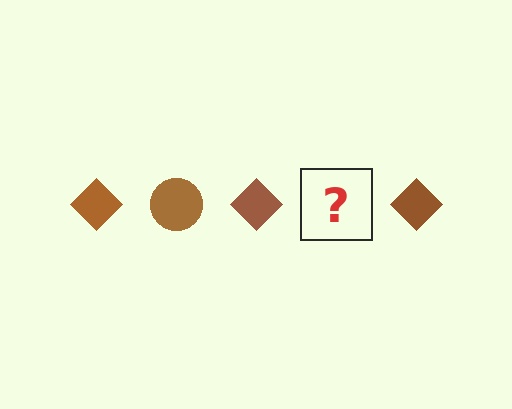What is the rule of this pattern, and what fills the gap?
The rule is that the pattern cycles through diamond, circle shapes in brown. The gap should be filled with a brown circle.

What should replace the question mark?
The question mark should be replaced with a brown circle.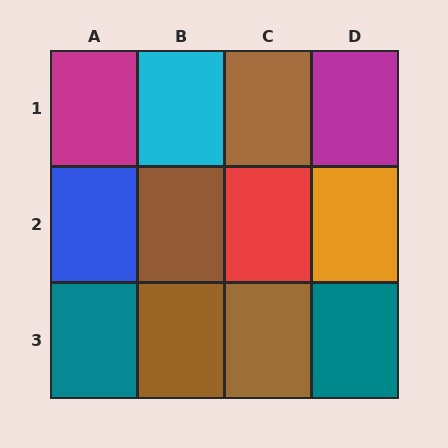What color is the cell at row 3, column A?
Teal.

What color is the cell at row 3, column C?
Brown.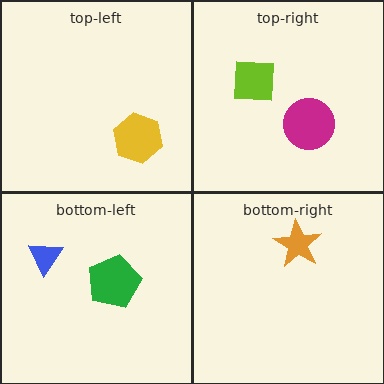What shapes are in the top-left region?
The yellow hexagon.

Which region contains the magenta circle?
The top-right region.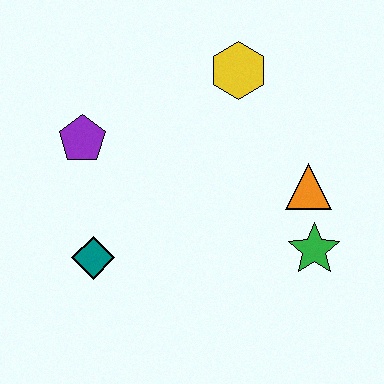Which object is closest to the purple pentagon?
The teal diamond is closest to the purple pentagon.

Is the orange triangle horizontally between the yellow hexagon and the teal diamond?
No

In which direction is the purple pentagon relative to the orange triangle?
The purple pentagon is to the left of the orange triangle.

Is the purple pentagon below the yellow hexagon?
Yes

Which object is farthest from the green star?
The purple pentagon is farthest from the green star.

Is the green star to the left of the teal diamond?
No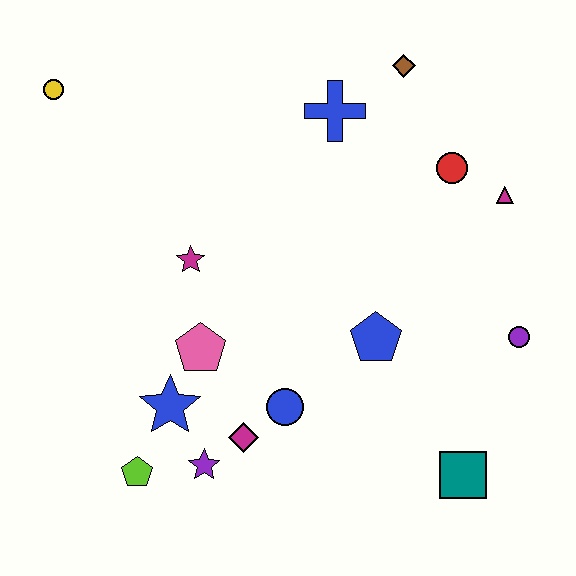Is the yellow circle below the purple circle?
No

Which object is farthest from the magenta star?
The teal square is farthest from the magenta star.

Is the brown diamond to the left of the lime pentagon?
No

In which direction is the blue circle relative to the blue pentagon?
The blue circle is to the left of the blue pentagon.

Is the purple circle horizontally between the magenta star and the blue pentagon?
No